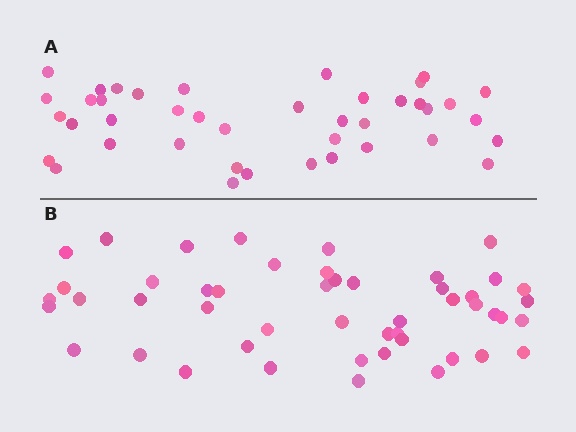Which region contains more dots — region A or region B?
Region B (the bottom region) has more dots.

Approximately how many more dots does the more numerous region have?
Region B has roughly 8 or so more dots than region A.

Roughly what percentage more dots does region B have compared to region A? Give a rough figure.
About 20% more.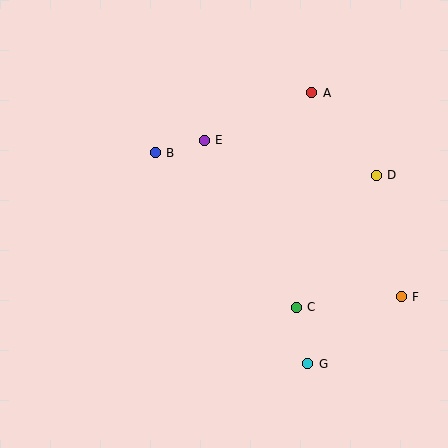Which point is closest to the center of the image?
Point E at (204, 140) is closest to the center.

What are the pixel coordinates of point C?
Point C is at (296, 307).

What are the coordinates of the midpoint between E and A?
The midpoint between E and A is at (258, 116).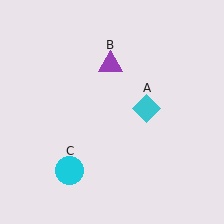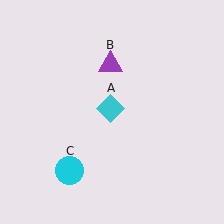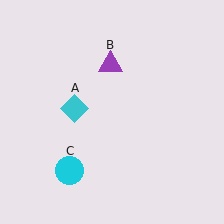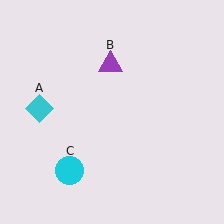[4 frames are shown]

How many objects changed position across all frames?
1 object changed position: cyan diamond (object A).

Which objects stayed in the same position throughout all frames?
Purple triangle (object B) and cyan circle (object C) remained stationary.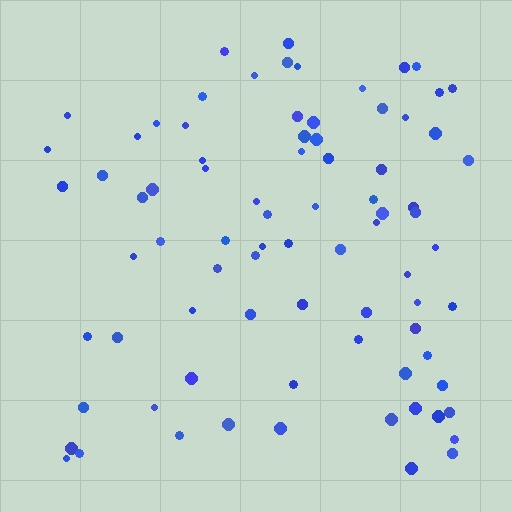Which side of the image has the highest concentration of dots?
The right.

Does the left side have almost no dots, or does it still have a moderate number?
Still a moderate number, just noticeably fewer than the right.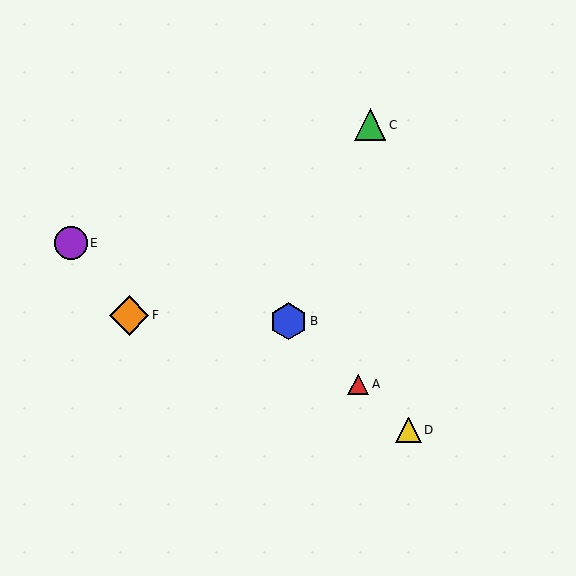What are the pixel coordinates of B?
Object B is at (288, 321).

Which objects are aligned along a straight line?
Objects A, B, D are aligned along a straight line.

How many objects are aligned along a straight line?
3 objects (A, B, D) are aligned along a straight line.